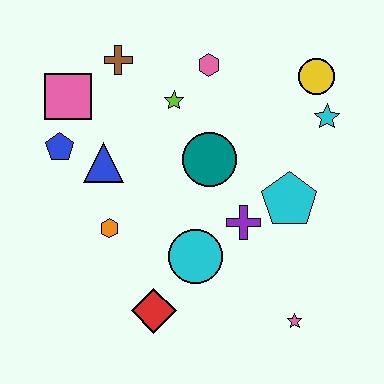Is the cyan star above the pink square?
No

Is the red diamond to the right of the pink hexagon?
No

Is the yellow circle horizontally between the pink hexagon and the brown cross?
No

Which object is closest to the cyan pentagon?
The purple cross is closest to the cyan pentagon.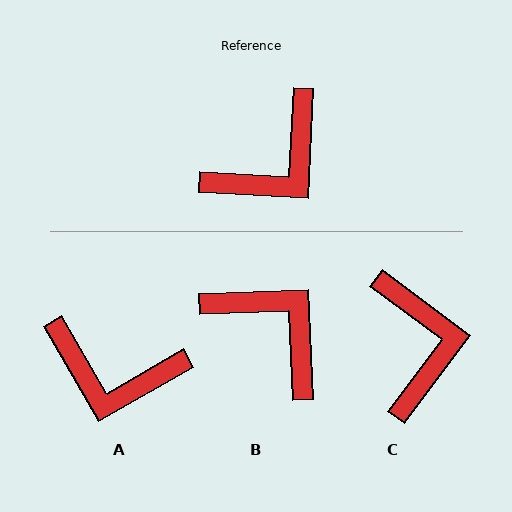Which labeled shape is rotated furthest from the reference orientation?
B, about 95 degrees away.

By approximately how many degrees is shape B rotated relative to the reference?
Approximately 95 degrees counter-clockwise.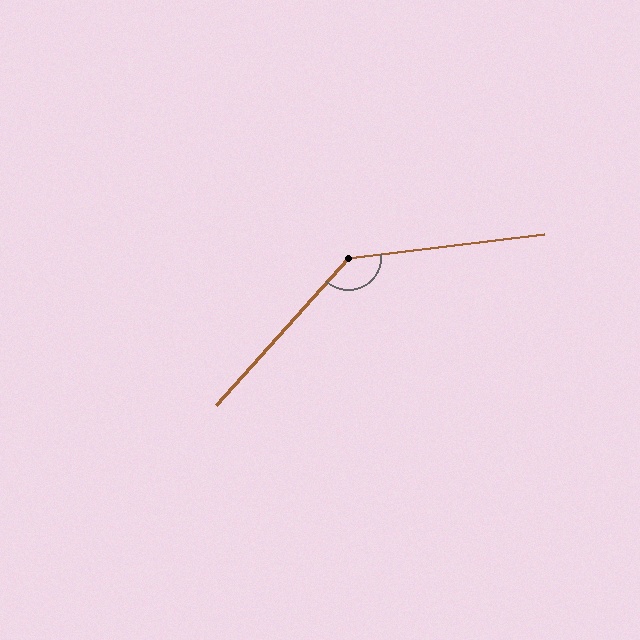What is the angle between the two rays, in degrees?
Approximately 139 degrees.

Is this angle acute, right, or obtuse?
It is obtuse.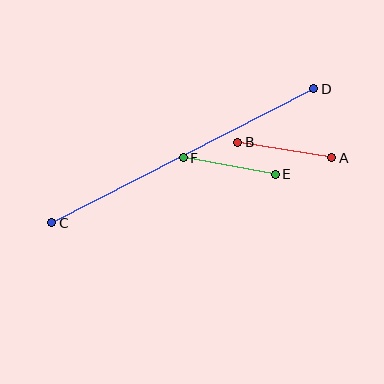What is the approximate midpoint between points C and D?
The midpoint is at approximately (183, 156) pixels.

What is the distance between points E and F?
The distance is approximately 93 pixels.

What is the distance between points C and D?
The distance is approximately 295 pixels.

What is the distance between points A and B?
The distance is approximately 96 pixels.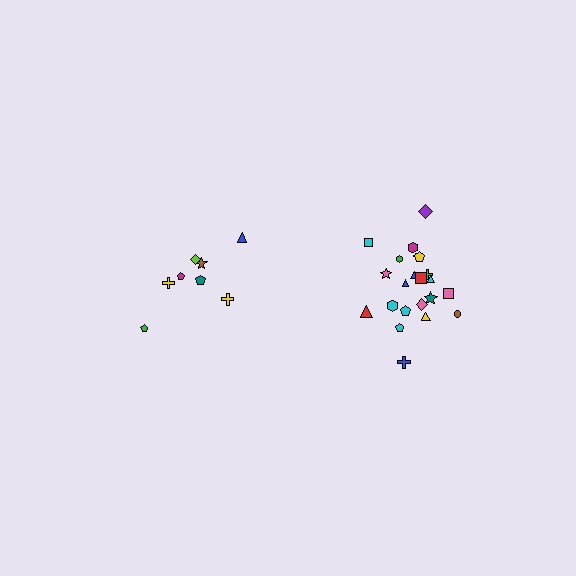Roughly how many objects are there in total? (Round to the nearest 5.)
Roughly 30 objects in total.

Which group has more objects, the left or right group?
The right group.